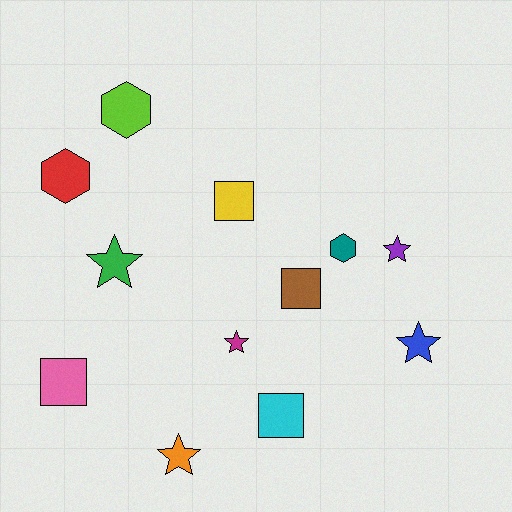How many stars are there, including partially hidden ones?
There are 5 stars.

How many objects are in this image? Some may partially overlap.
There are 12 objects.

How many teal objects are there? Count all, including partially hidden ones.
There is 1 teal object.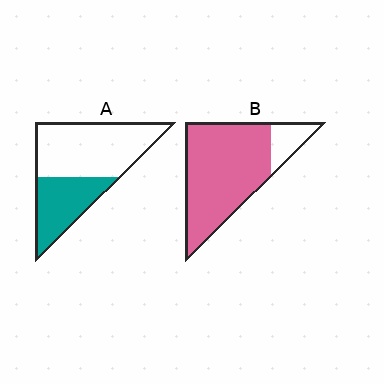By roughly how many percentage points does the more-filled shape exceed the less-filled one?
By roughly 50 percentage points (B over A).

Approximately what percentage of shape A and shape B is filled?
A is approximately 35% and B is approximately 85%.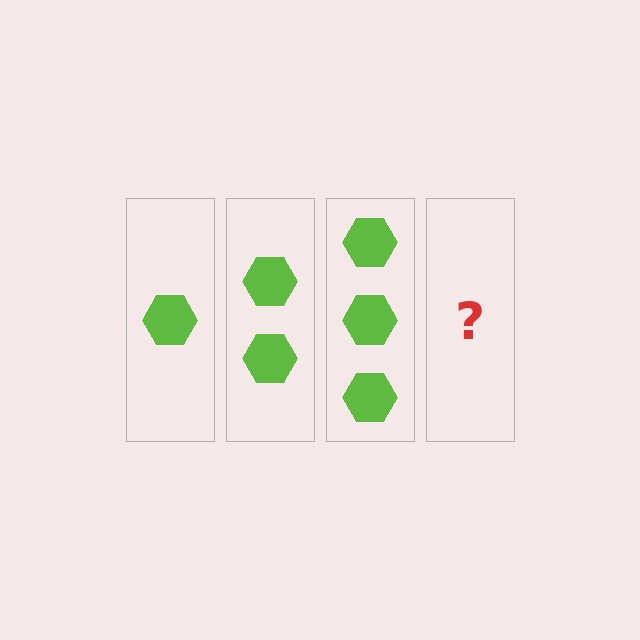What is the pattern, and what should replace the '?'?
The pattern is that each step adds one more hexagon. The '?' should be 4 hexagons.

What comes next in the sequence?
The next element should be 4 hexagons.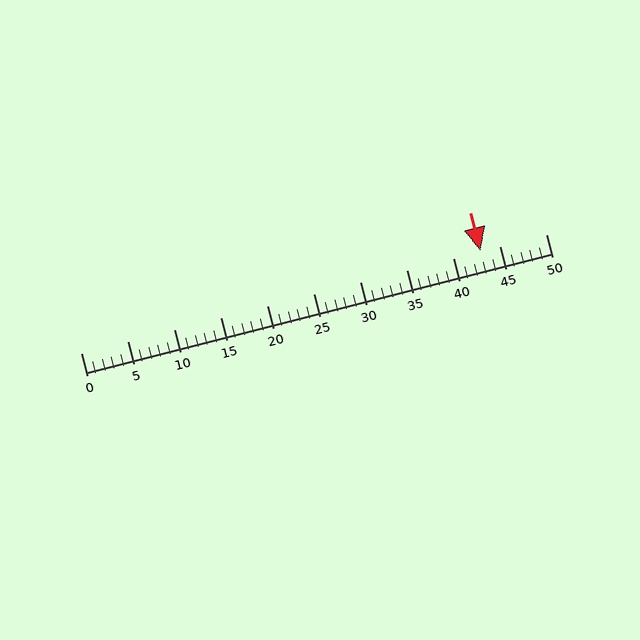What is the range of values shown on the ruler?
The ruler shows values from 0 to 50.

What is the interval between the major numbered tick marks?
The major tick marks are spaced 5 units apart.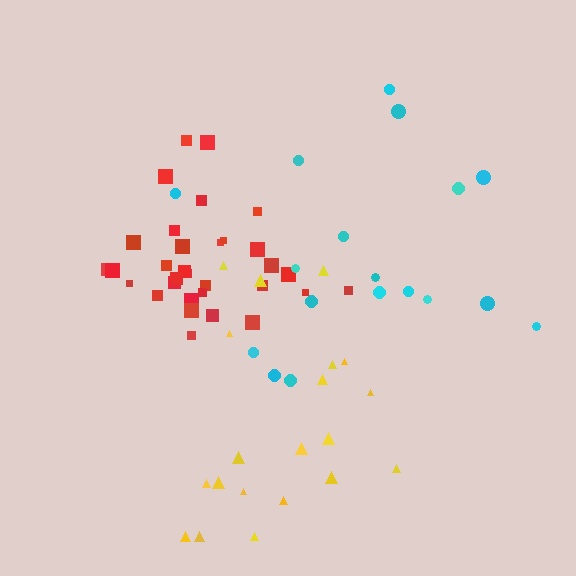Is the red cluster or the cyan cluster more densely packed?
Red.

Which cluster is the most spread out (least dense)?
Cyan.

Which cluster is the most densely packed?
Red.